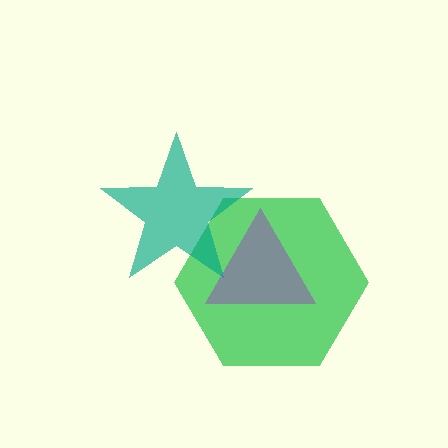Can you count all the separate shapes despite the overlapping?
Yes, there are 3 separate shapes.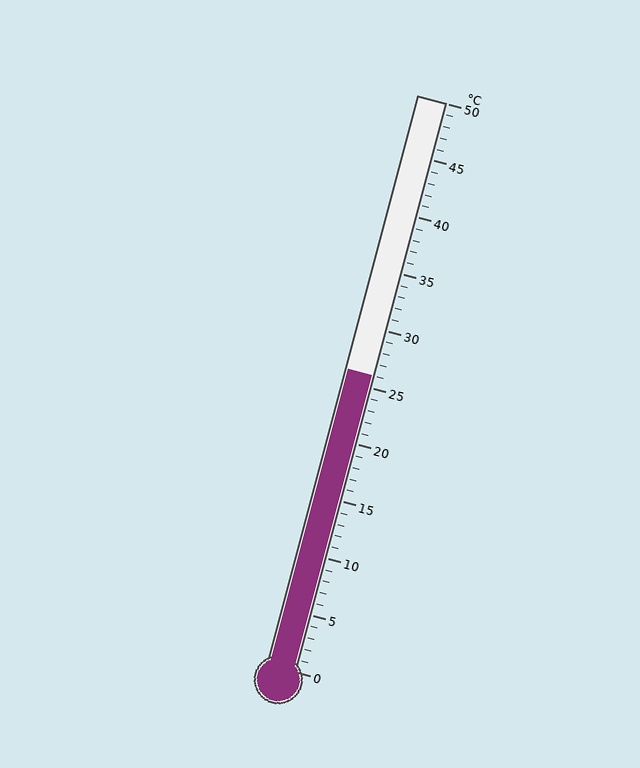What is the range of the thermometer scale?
The thermometer scale ranges from 0°C to 50°C.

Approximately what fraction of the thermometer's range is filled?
The thermometer is filled to approximately 50% of its range.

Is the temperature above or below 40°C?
The temperature is below 40°C.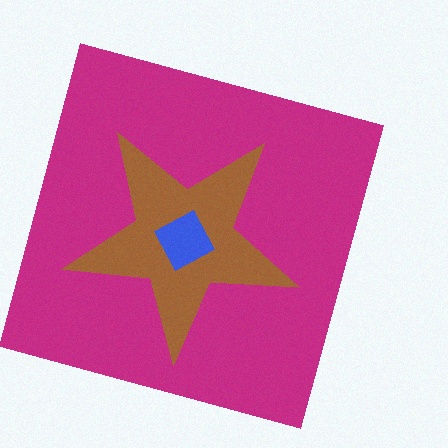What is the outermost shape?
The magenta square.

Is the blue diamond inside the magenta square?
Yes.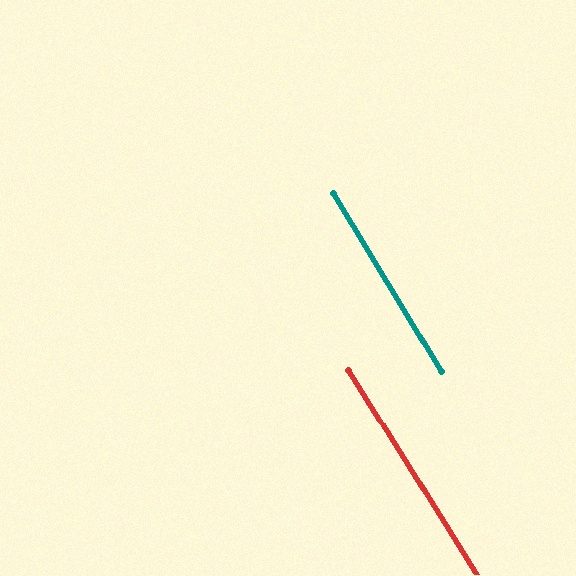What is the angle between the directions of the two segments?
Approximately 1 degree.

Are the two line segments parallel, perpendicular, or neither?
Parallel — their directions differ by only 0.6°.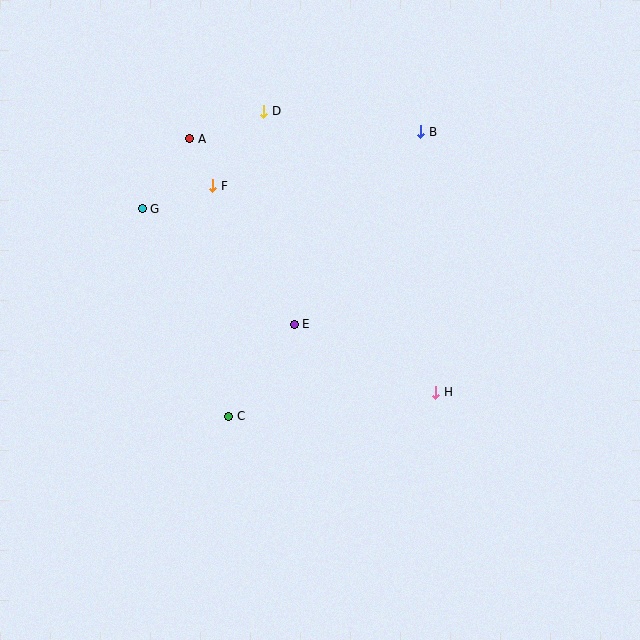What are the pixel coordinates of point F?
Point F is at (213, 186).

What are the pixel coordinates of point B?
Point B is at (421, 132).